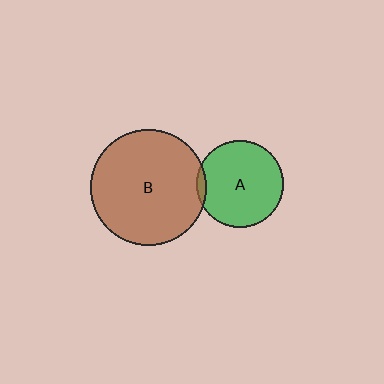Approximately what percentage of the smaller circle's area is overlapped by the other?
Approximately 5%.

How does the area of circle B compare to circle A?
Approximately 1.8 times.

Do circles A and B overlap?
Yes.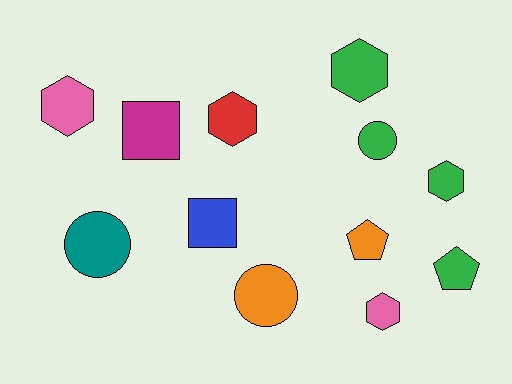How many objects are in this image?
There are 12 objects.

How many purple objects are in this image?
There are no purple objects.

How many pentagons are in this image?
There are 2 pentagons.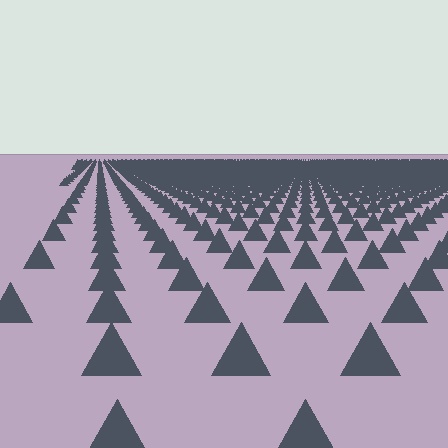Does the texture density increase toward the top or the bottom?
Density increases toward the top.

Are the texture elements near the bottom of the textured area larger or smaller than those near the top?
Larger. Near the bottom, elements are closer to the viewer and appear at a bigger on-screen size.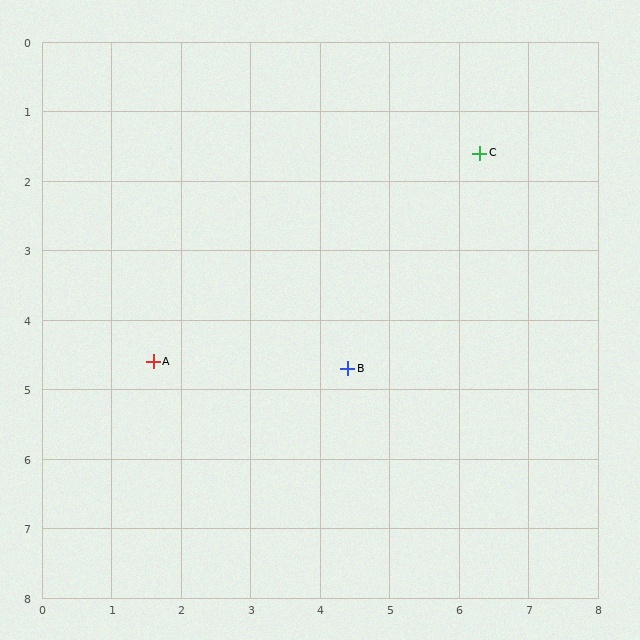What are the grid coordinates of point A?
Point A is at approximately (1.6, 4.6).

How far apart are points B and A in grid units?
Points B and A are about 2.8 grid units apart.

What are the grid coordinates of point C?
Point C is at approximately (6.3, 1.6).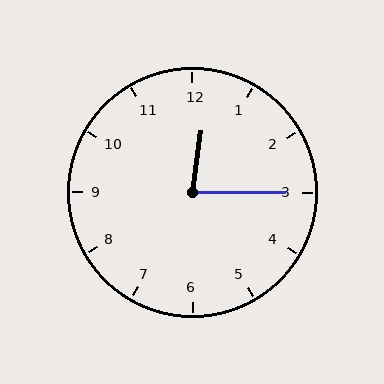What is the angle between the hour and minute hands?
Approximately 82 degrees.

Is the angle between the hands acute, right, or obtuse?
It is acute.